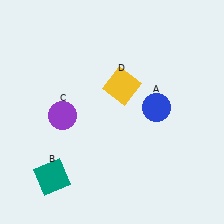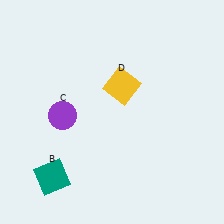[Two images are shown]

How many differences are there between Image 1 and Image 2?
There is 1 difference between the two images.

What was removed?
The blue circle (A) was removed in Image 2.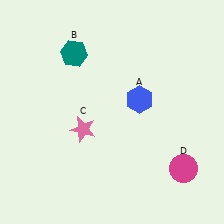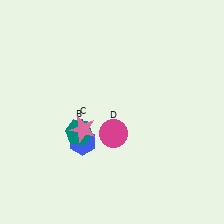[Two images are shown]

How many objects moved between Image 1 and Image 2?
3 objects moved between the two images.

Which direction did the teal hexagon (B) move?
The teal hexagon (B) moved down.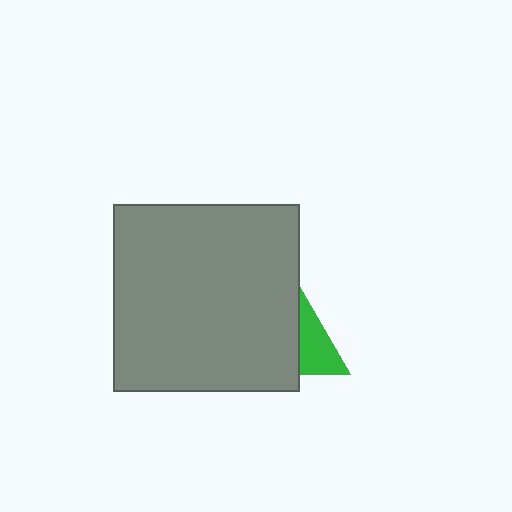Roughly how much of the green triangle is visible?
A small part of it is visible (roughly 43%).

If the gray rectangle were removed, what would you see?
You would see the complete green triangle.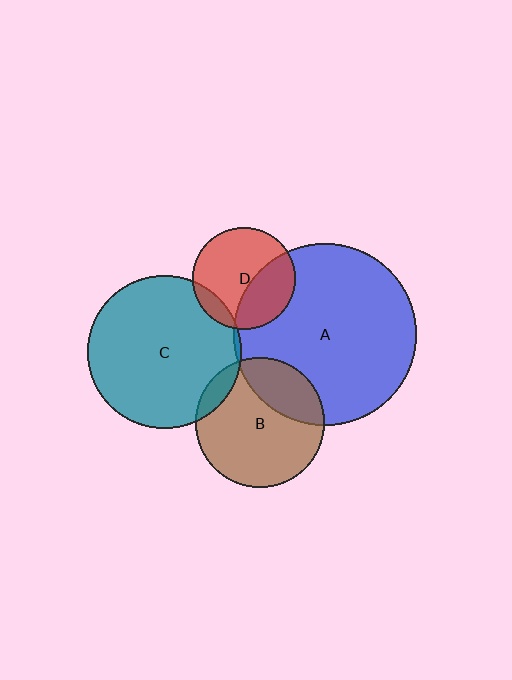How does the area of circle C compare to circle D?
Approximately 2.2 times.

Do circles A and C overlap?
Yes.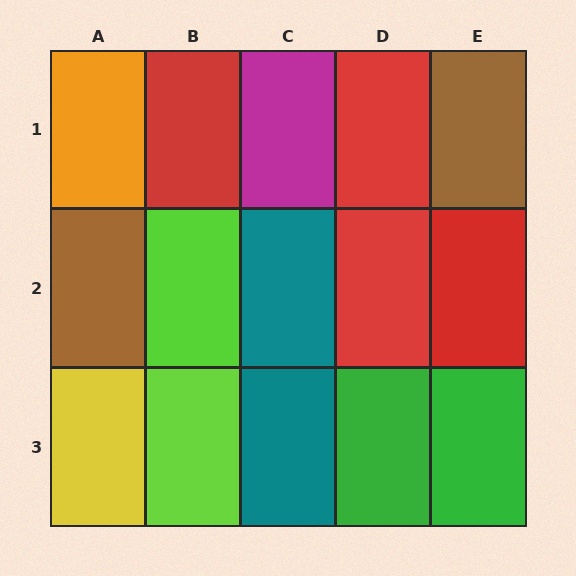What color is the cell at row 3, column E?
Green.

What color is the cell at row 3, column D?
Green.